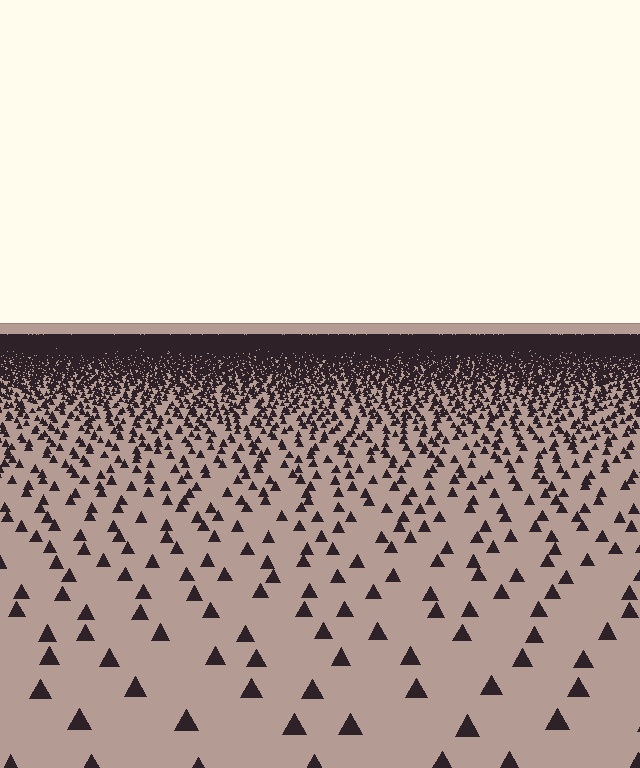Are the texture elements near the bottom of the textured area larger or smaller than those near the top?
Larger. Near the bottom, elements are closer to the viewer and appear at a bigger on-screen size.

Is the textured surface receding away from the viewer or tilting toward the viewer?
The surface is receding away from the viewer. Texture elements get smaller and denser toward the top.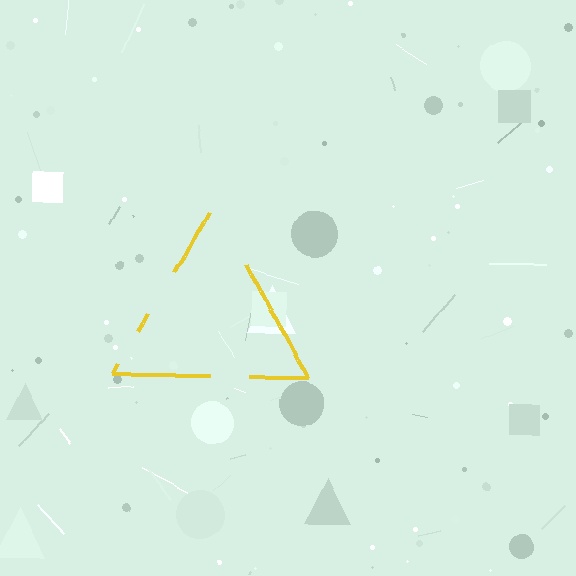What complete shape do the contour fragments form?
The contour fragments form a triangle.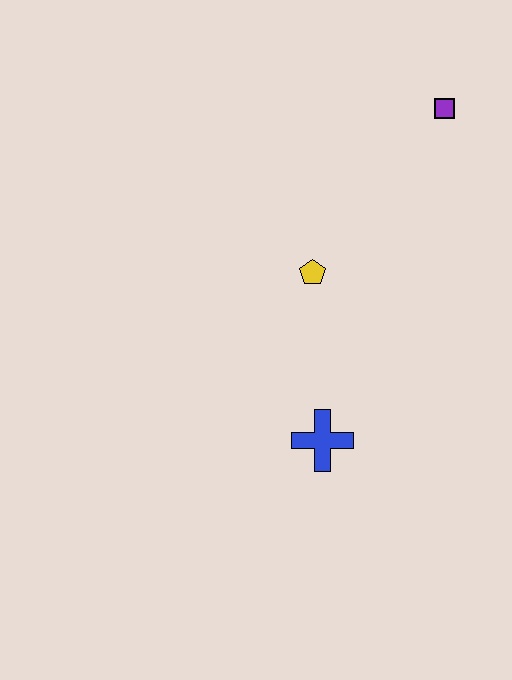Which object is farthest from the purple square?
The blue cross is farthest from the purple square.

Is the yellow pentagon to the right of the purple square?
No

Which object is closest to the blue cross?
The yellow pentagon is closest to the blue cross.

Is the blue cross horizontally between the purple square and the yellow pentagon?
Yes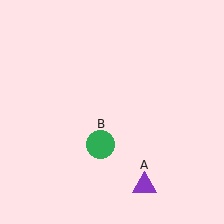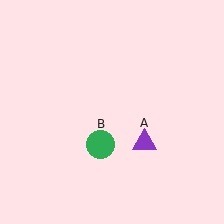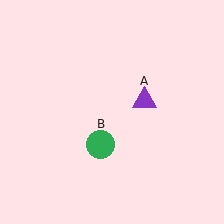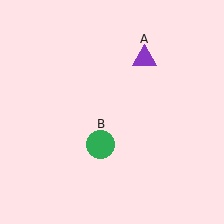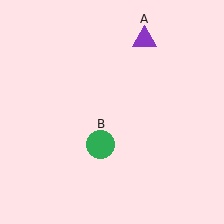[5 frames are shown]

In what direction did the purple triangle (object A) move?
The purple triangle (object A) moved up.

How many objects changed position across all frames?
1 object changed position: purple triangle (object A).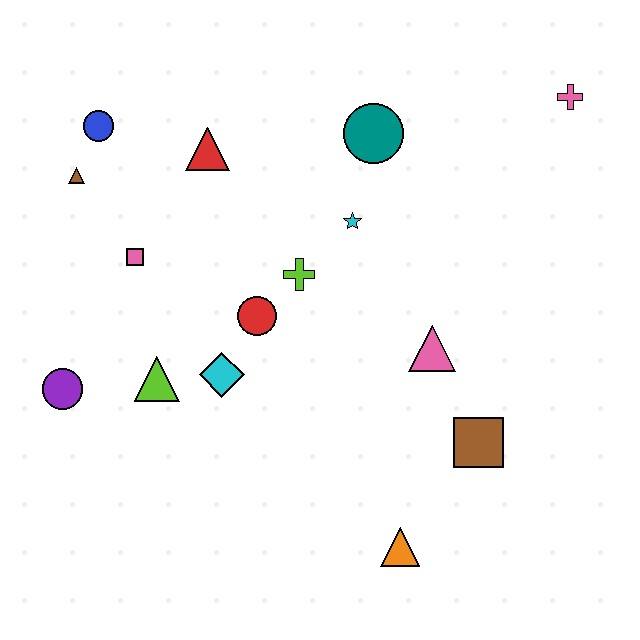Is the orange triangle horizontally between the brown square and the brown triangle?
Yes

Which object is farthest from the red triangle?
The orange triangle is farthest from the red triangle.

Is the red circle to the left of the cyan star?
Yes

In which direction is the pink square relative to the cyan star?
The pink square is to the left of the cyan star.